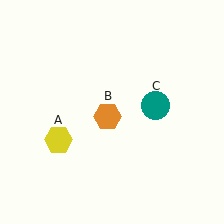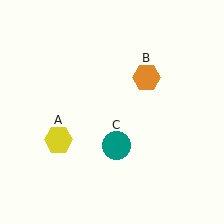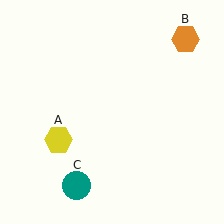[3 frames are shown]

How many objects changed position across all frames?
2 objects changed position: orange hexagon (object B), teal circle (object C).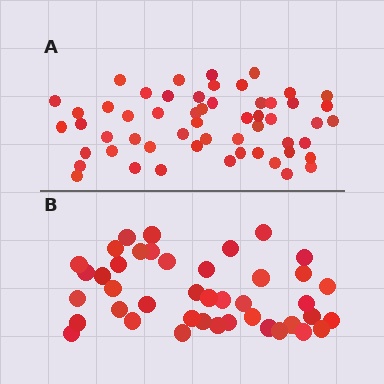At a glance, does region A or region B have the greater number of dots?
Region A (the top region) has more dots.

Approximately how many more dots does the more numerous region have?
Region A has approximately 15 more dots than region B.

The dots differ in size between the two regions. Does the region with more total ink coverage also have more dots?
No. Region B has more total ink coverage because its dots are larger, but region A actually contains more individual dots. Total area can be misleading — the number of items is what matters here.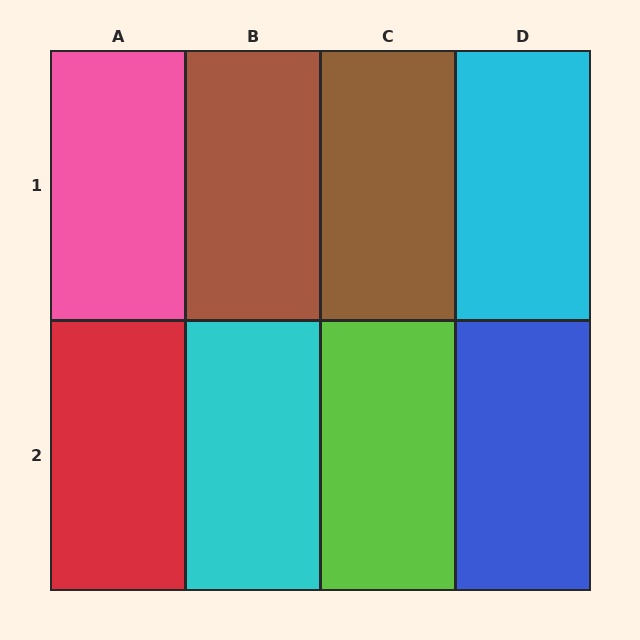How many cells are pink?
1 cell is pink.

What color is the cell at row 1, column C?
Brown.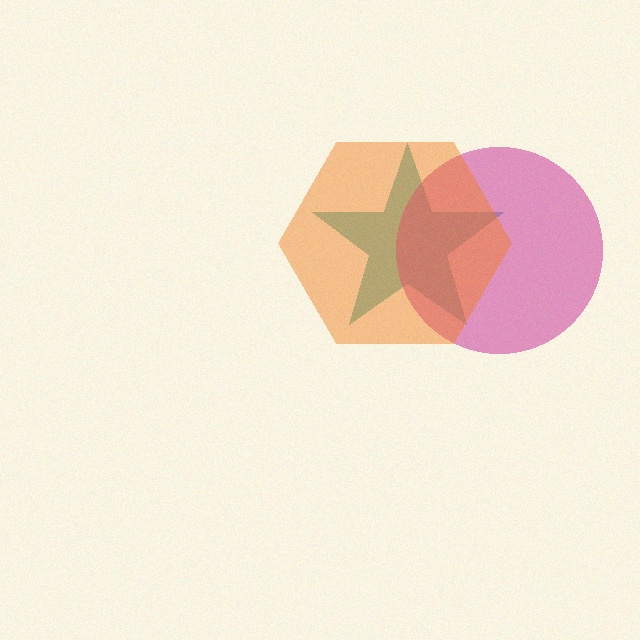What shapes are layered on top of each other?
The layered shapes are: a teal star, a magenta circle, an orange hexagon.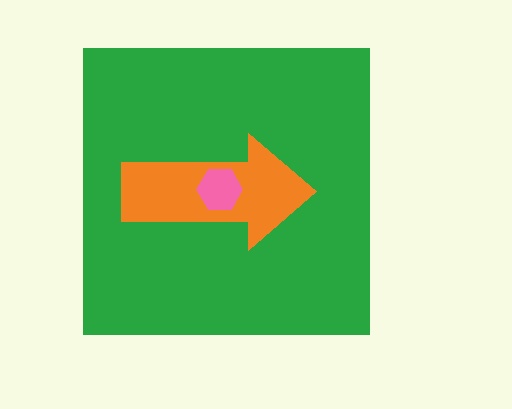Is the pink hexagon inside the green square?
Yes.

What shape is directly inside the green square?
The orange arrow.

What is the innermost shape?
The pink hexagon.